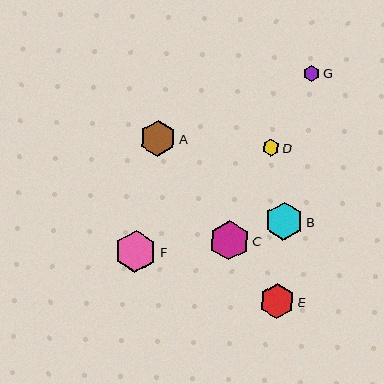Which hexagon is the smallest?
Hexagon G is the smallest with a size of approximately 16 pixels.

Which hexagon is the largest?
Hexagon F is the largest with a size of approximately 42 pixels.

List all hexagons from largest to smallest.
From largest to smallest: F, C, B, A, E, D, G.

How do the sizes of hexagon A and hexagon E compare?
Hexagon A and hexagon E are approximately the same size.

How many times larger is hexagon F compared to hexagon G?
Hexagon F is approximately 2.6 times the size of hexagon G.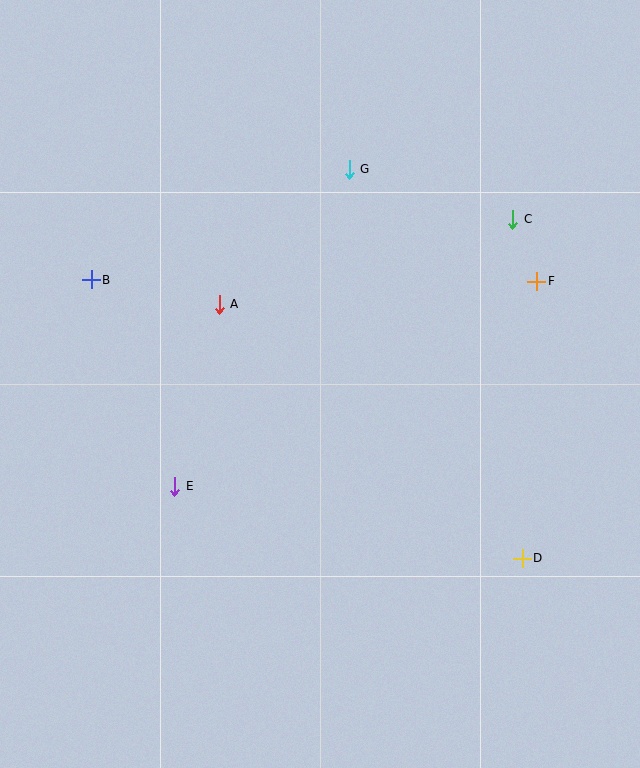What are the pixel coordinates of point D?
Point D is at (522, 558).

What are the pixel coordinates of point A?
Point A is at (219, 304).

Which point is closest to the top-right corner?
Point C is closest to the top-right corner.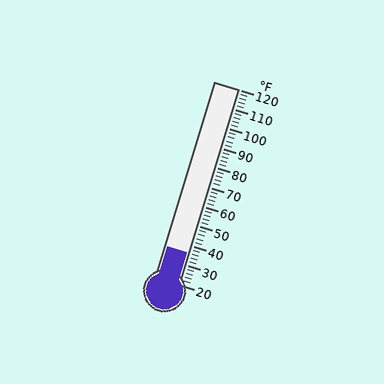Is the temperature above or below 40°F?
The temperature is below 40°F.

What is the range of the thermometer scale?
The thermometer scale ranges from 20°F to 120°F.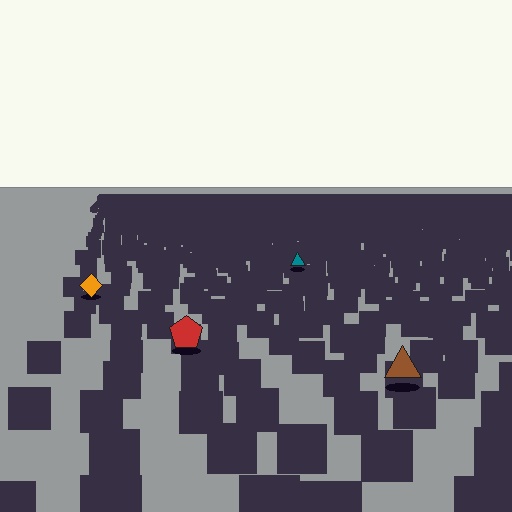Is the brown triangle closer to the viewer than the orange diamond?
Yes. The brown triangle is closer — you can tell from the texture gradient: the ground texture is coarser near it.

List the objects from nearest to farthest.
From nearest to farthest: the brown triangle, the red pentagon, the orange diamond, the teal triangle.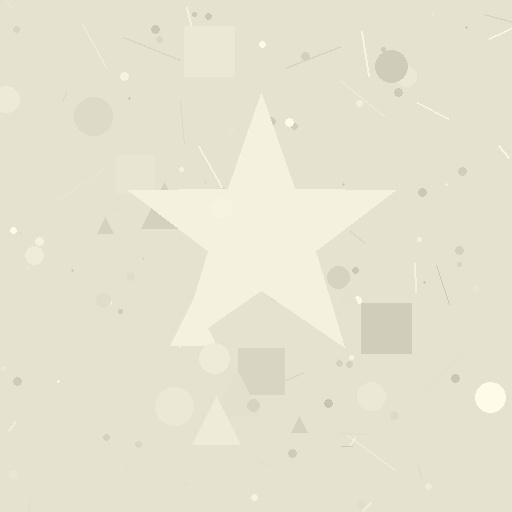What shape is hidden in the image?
A star is hidden in the image.